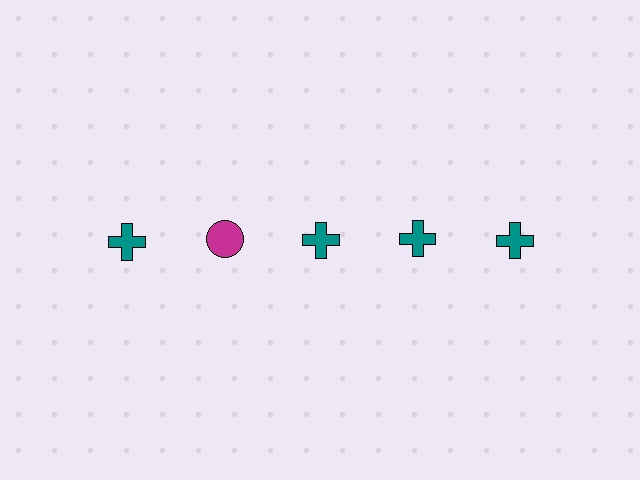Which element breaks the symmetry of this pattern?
The magenta circle in the top row, second from left column breaks the symmetry. All other shapes are teal crosses.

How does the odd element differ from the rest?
It differs in both color (magenta instead of teal) and shape (circle instead of cross).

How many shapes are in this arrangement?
There are 5 shapes arranged in a grid pattern.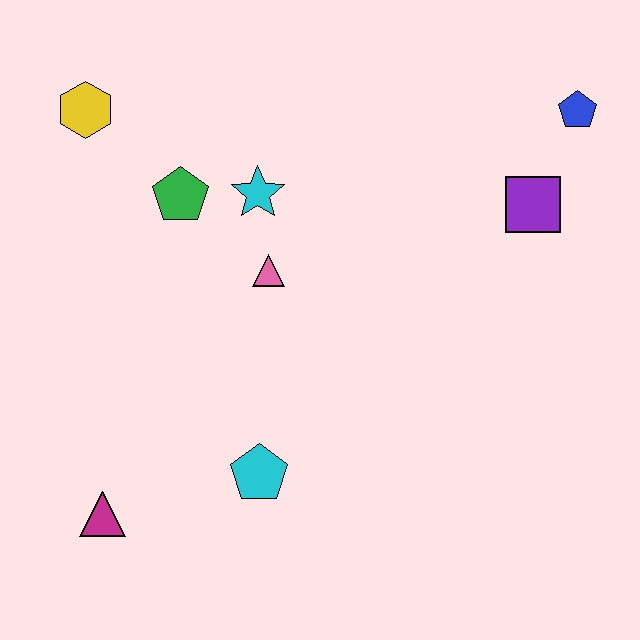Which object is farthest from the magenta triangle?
The blue pentagon is farthest from the magenta triangle.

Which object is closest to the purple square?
The blue pentagon is closest to the purple square.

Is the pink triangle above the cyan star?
No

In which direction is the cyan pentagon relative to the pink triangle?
The cyan pentagon is below the pink triangle.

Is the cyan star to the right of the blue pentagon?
No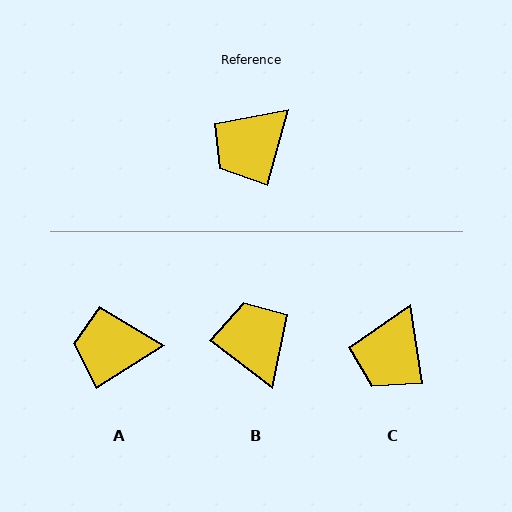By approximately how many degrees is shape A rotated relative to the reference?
Approximately 42 degrees clockwise.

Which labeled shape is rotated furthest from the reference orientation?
B, about 112 degrees away.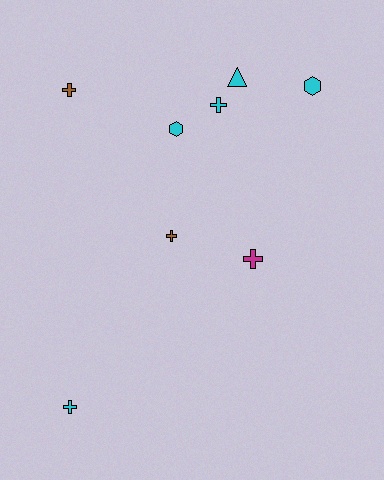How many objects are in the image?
There are 8 objects.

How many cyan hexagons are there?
There are 2 cyan hexagons.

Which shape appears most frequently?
Cross, with 5 objects.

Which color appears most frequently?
Cyan, with 5 objects.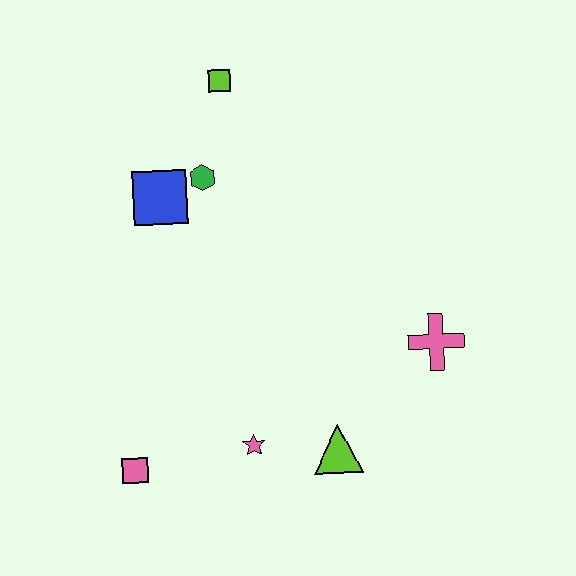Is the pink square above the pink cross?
No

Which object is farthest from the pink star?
The lime square is farthest from the pink star.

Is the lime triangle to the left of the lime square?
No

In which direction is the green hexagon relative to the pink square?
The green hexagon is above the pink square.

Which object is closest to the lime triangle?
The pink star is closest to the lime triangle.